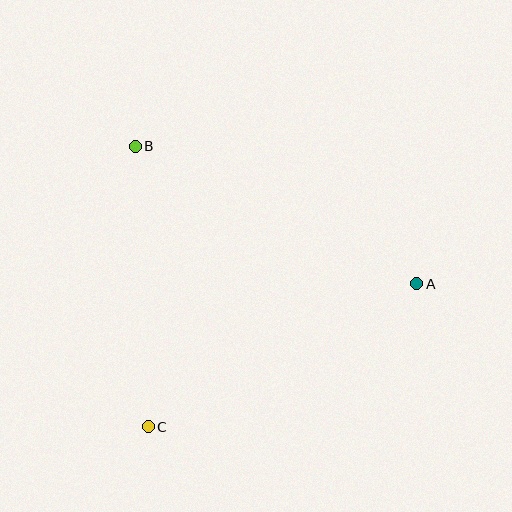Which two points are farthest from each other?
Points A and B are farthest from each other.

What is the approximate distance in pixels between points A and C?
The distance between A and C is approximately 304 pixels.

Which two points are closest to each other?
Points B and C are closest to each other.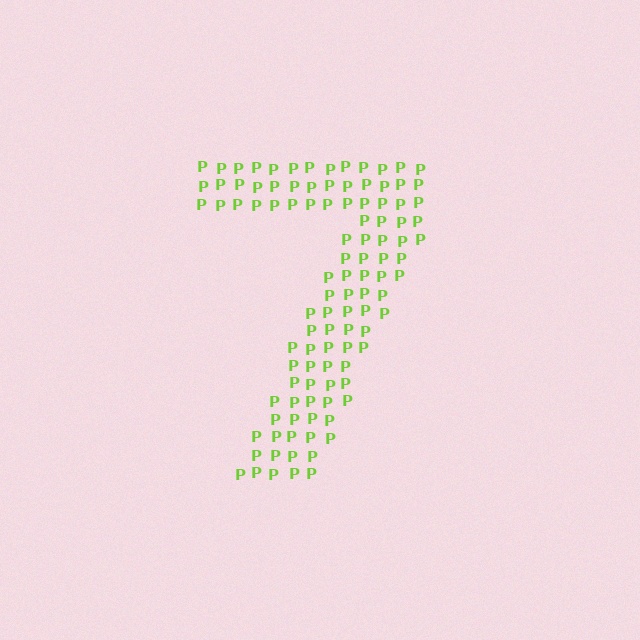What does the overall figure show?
The overall figure shows the digit 7.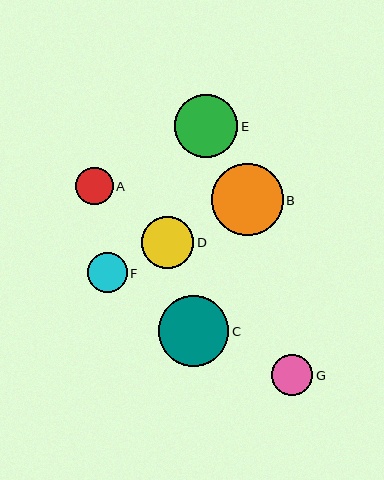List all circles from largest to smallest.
From largest to smallest: B, C, E, D, G, F, A.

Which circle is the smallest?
Circle A is the smallest with a size of approximately 38 pixels.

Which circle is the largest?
Circle B is the largest with a size of approximately 72 pixels.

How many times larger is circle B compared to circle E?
Circle B is approximately 1.1 times the size of circle E.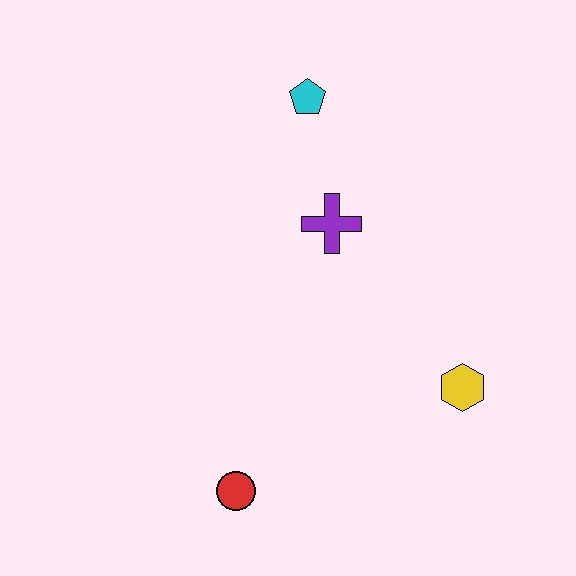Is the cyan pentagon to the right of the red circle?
Yes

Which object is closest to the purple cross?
The cyan pentagon is closest to the purple cross.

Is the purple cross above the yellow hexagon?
Yes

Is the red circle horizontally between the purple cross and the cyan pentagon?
No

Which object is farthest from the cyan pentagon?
The red circle is farthest from the cyan pentagon.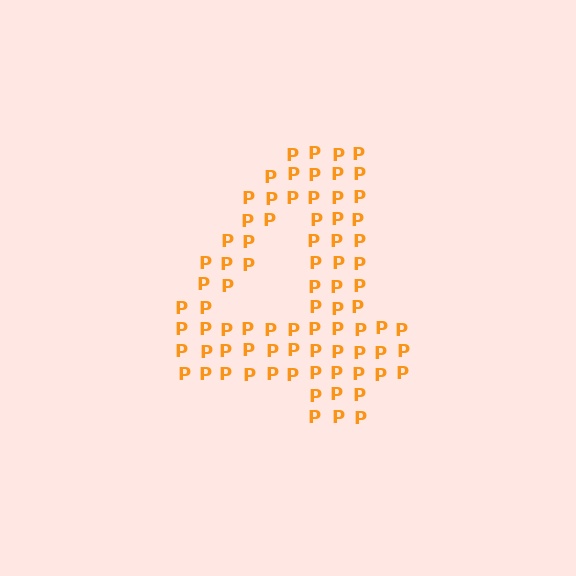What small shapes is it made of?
It is made of small letter P's.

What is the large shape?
The large shape is the digit 4.